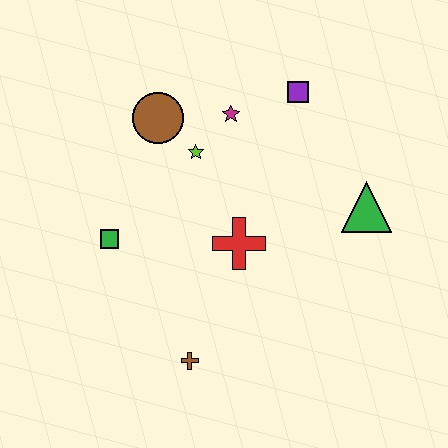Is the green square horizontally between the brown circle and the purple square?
No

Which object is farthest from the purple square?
The brown cross is farthest from the purple square.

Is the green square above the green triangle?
No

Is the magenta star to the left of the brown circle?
No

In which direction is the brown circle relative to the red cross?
The brown circle is above the red cross.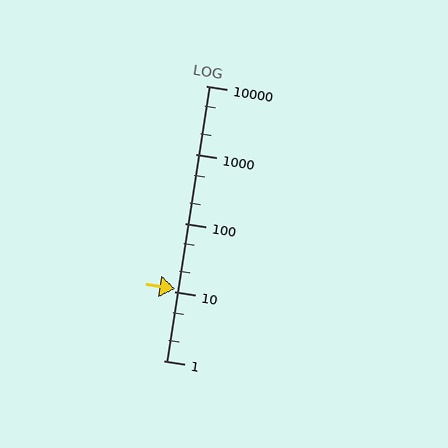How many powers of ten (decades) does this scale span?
The scale spans 4 decades, from 1 to 10000.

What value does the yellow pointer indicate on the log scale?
The pointer indicates approximately 11.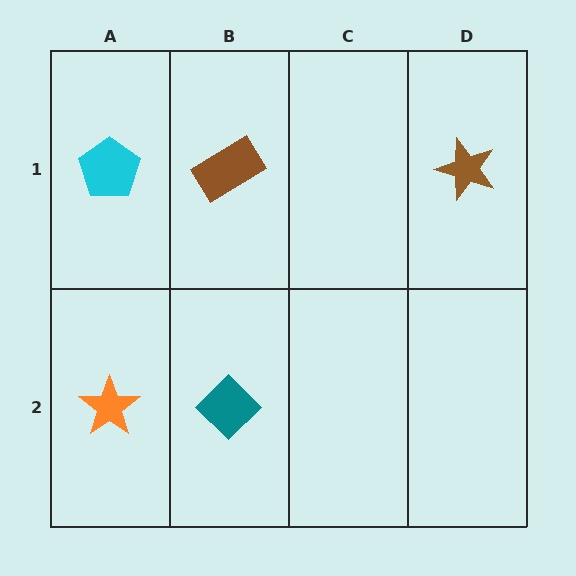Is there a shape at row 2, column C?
No, that cell is empty.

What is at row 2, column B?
A teal diamond.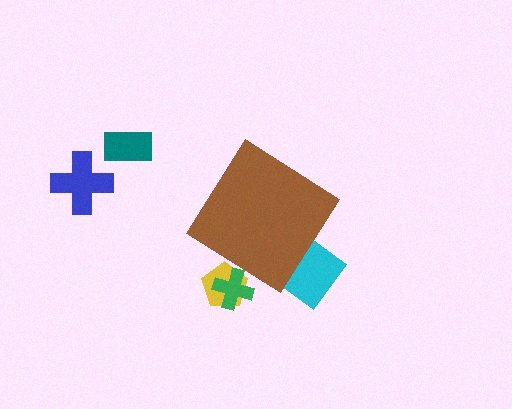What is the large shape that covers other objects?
A brown diamond.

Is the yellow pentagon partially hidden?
Yes, the yellow pentagon is partially hidden behind the brown diamond.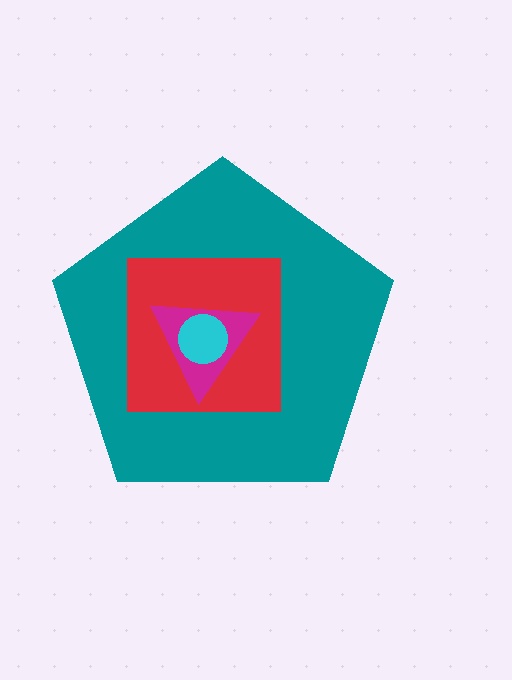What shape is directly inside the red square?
The magenta triangle.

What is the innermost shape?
The cyan circle.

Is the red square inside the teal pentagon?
Yes.